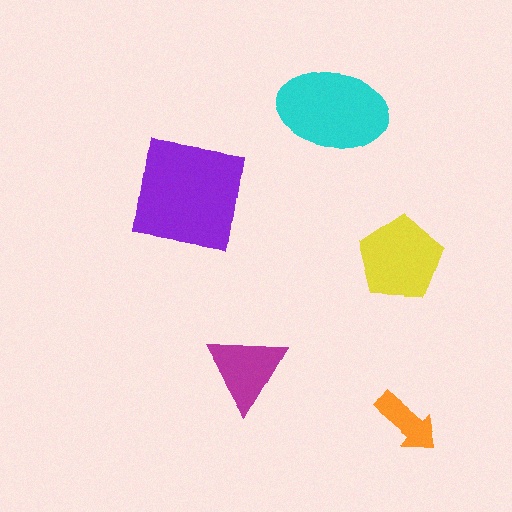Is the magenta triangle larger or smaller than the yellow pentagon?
Smaller.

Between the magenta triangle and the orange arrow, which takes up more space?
The magenta triangle.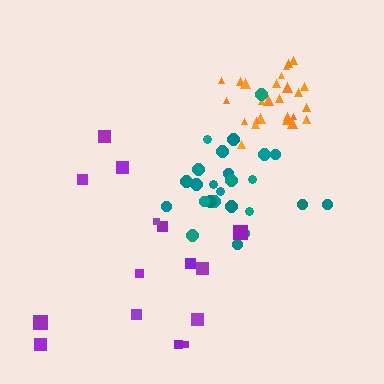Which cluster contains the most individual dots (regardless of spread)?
Orange (29).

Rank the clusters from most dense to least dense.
orange, teal, purple.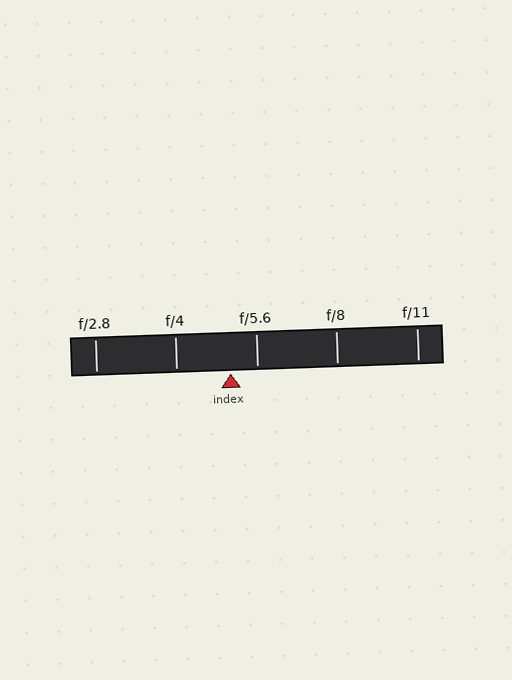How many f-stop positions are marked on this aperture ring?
There are 5 f-stop positions marked.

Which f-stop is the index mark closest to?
The index mark is closest to f/5.6.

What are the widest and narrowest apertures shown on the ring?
The widest aperture shown is f/2.8 and the narrowest is f/11.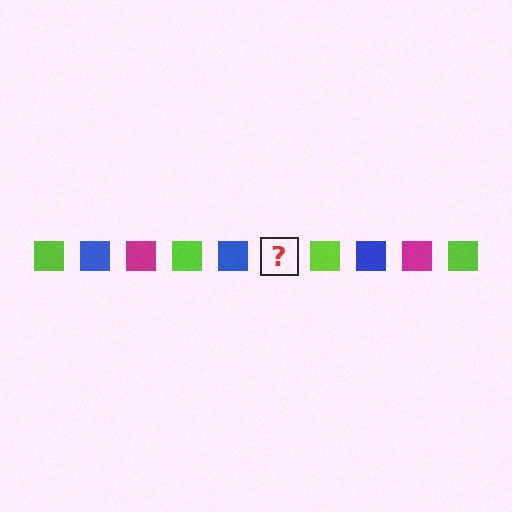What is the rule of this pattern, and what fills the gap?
The rule is that the pattern cycles through lime, blue, magenta squares. The gap should be filled with a magenta square.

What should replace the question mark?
The question mark should be replaced with a magenta square.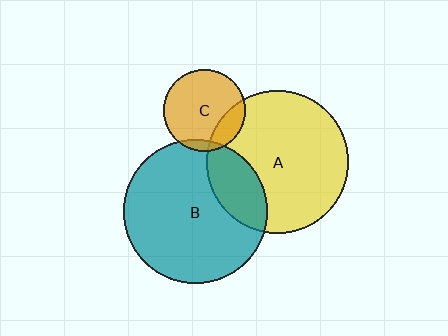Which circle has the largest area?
Circle B (teal).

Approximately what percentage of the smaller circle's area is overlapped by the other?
Approximately 20%.